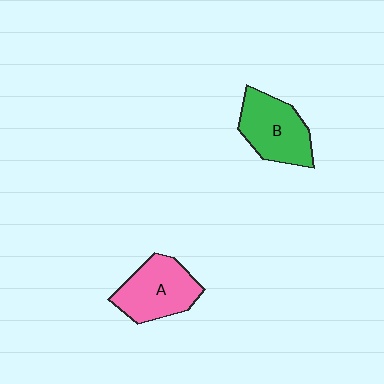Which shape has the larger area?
Shape A (pink).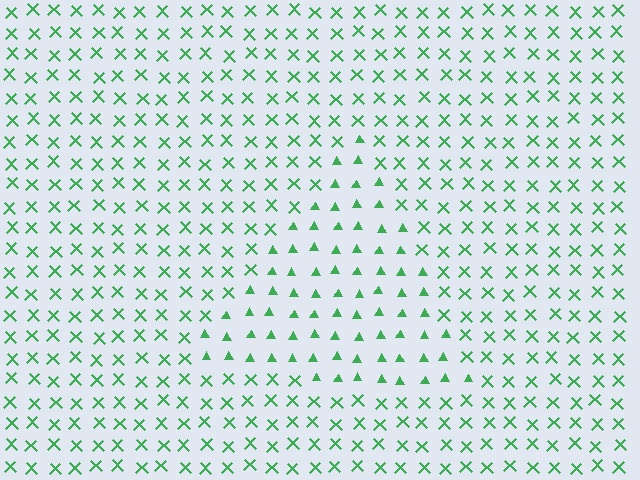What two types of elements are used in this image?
The image uses triangles inside the triangle region and X marks outside it.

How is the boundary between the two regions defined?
The boundary is defined by a change in element shape: triangles inside vs. X marks outside. All elements share the same color and spacing.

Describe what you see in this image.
The image is filled with small green elements arranged in a uniform grid. A triangle-shaped region contains triangles, while the surrounding area contains X marks. The boundary is defined purely by the change in element shape.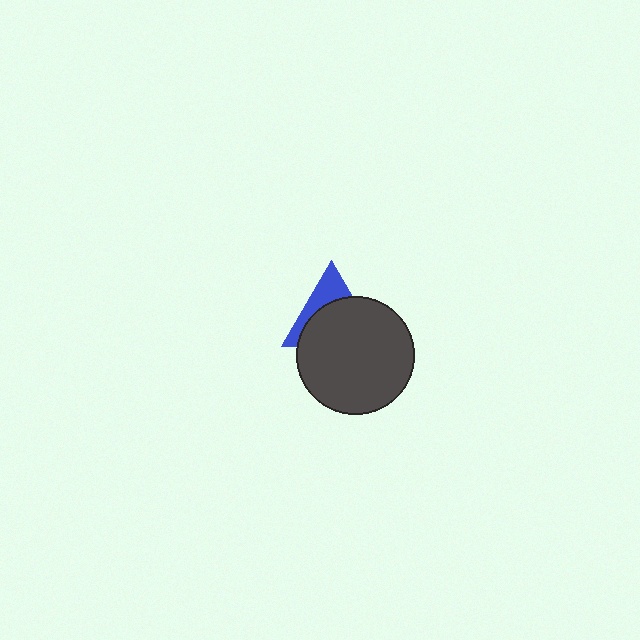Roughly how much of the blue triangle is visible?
A small part of it is visible (roughly 35%).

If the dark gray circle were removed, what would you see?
You would see the complete blue triangle.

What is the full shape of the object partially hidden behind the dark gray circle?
The partially hidden object is a blue triangle.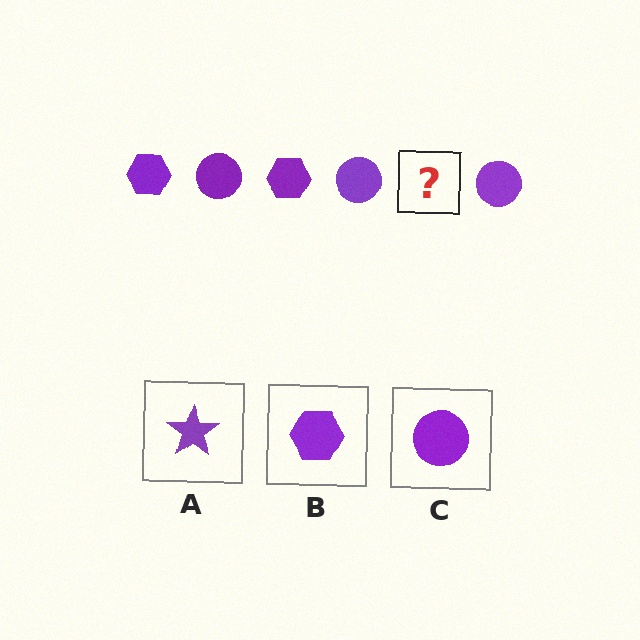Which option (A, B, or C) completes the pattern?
B.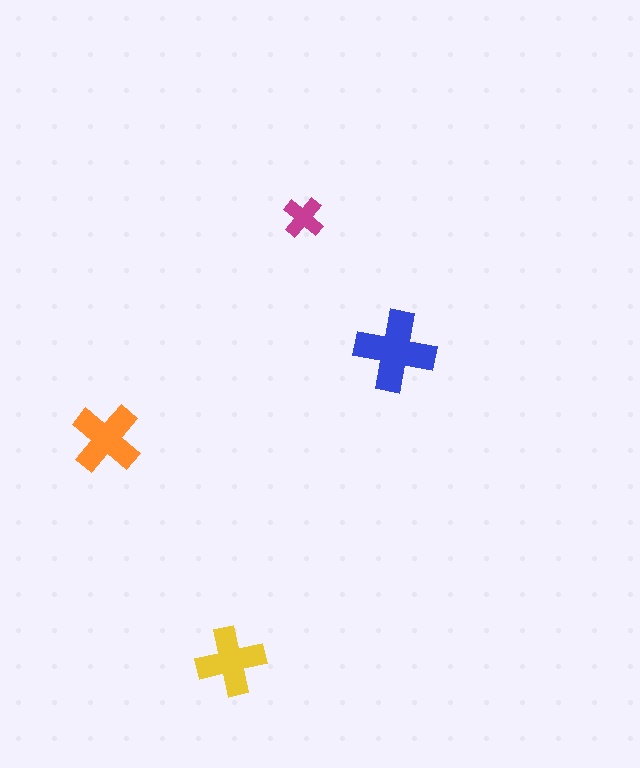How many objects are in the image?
There are 4 objects in the image.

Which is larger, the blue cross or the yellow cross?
The blue one.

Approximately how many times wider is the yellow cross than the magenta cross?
About 1.5 times wider.